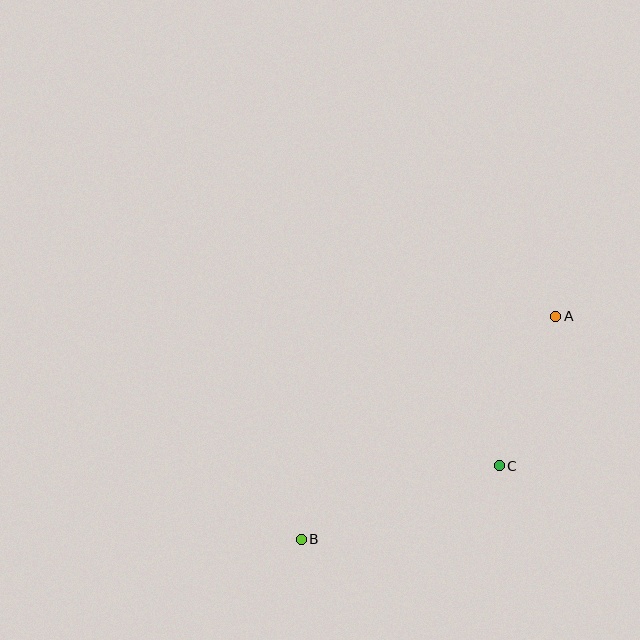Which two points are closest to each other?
Points A and C are closest to each other.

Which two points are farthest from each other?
Points A and B are farthest from each other.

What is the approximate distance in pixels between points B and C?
The distance between B and C is approximately 211 pixels.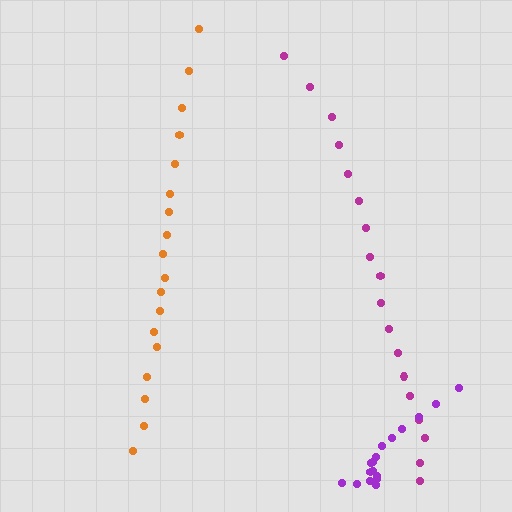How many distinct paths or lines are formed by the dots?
There are 3 distinct paths.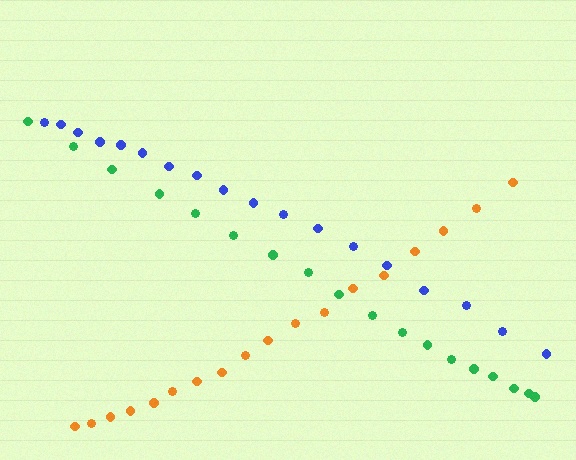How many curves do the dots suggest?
There are 3 distinct paths.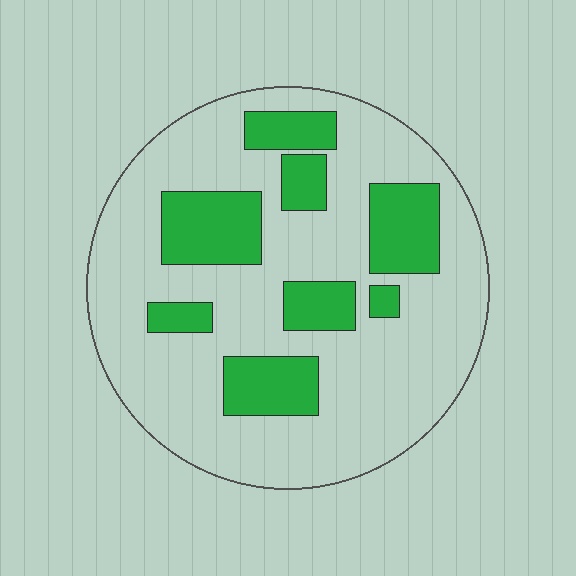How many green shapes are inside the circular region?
8.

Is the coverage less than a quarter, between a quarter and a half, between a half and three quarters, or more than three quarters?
Between a quarter and a half.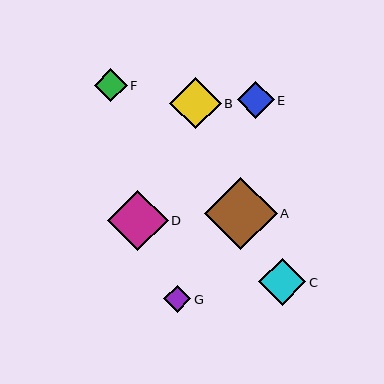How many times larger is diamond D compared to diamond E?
Diamond D is approximately 1.6 times the size of diamond E.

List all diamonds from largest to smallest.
From largest to smallest: A, D, B, C, E, F, G.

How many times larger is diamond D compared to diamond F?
Diamond D is approximately 1.8 times the size of diamond F.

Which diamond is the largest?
Diamond A is the largest with a size of approximately 72 pixels.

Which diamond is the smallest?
Diamond G is the smallest with a size of approximately 28 pixels.